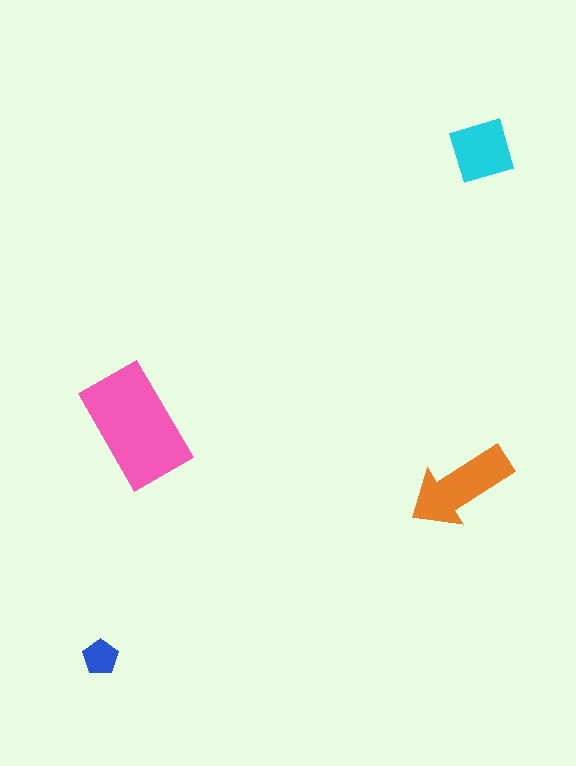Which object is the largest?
The pink rectangle.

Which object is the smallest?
The blue pentagon.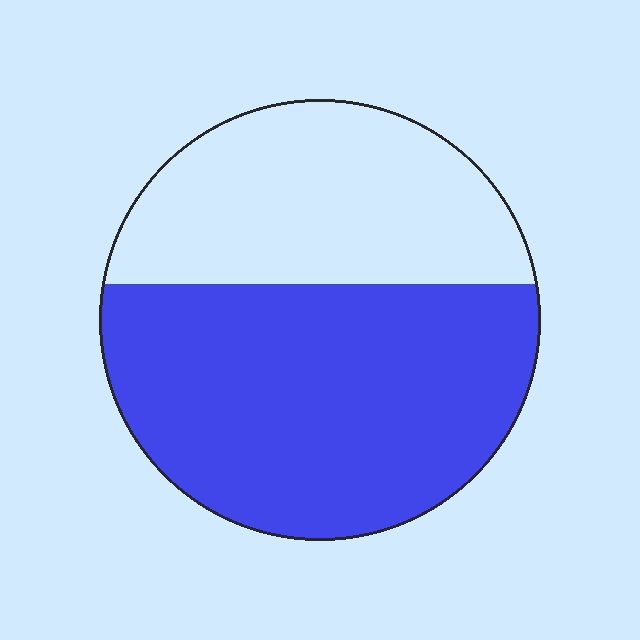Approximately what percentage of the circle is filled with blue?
Approximately 60%.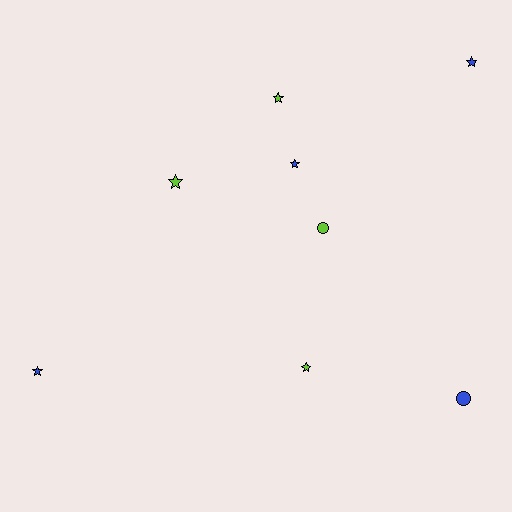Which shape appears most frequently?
Star, with 6 objects.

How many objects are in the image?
There are 8 objects.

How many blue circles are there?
There is 1 blue circle.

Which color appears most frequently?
Blue, with 4 objects.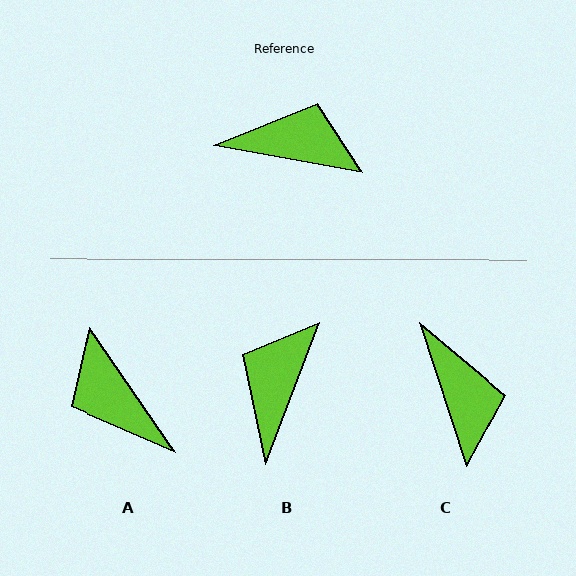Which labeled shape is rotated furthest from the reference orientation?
A, about 135 degrees away.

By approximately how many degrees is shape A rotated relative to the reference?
Approximately 135 degrees counter-clockwise.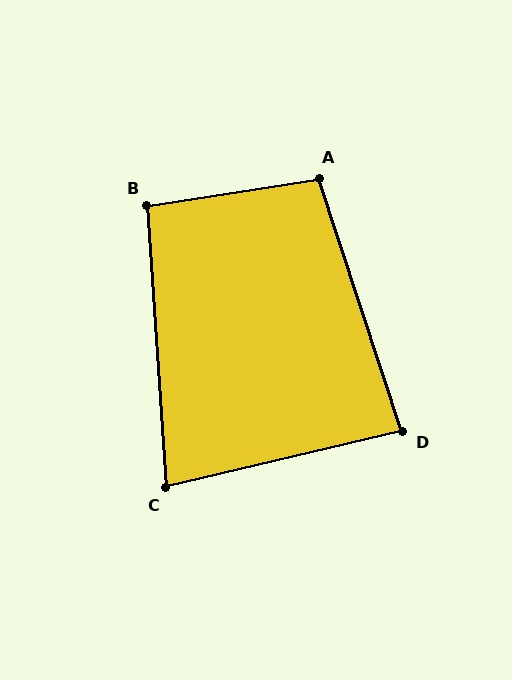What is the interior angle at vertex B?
Approximately 95 degrees (obtuse).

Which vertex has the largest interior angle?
A, at approximately 99 degrees.